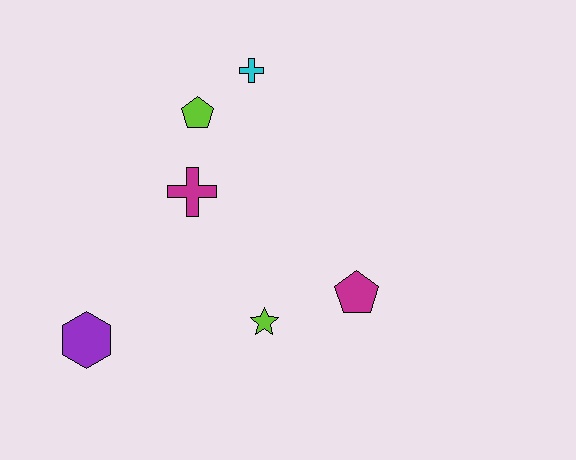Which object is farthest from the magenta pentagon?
The purple hexagon is farthest from the magenta pentagon.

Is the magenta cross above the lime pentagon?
No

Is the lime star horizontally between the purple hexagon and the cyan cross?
No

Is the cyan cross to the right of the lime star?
No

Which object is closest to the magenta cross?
The lime pentagon is closest to the magenta cross.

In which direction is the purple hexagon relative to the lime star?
The purple hexagon is to the left of the lime star.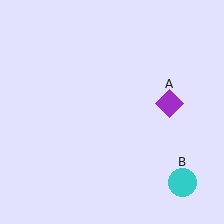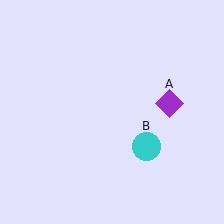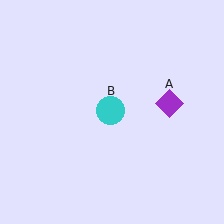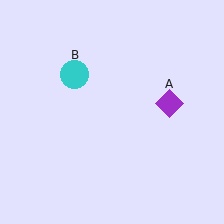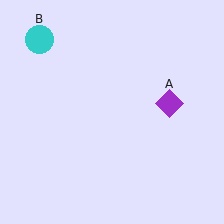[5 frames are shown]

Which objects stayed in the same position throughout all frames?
Purple diamond (object A) remained stationary.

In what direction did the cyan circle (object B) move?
The cyan circle (object B) moved up and to the left.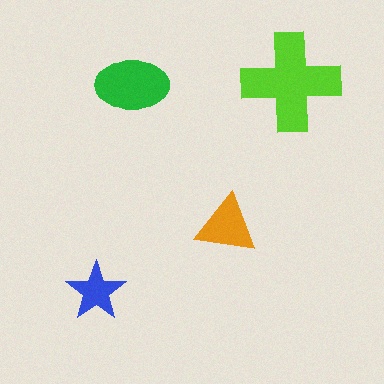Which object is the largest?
The lime cross.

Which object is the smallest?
The blue star.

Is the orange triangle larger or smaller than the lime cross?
Smaller.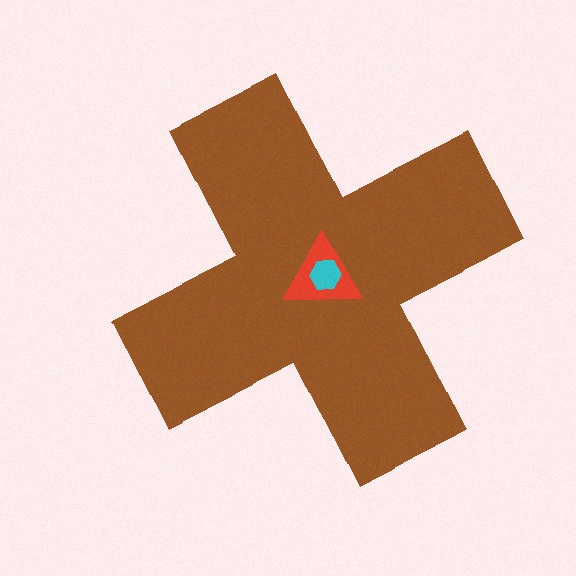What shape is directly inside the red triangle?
The cyan hexagon.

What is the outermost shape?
The brown cross.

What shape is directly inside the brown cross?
The red triangle.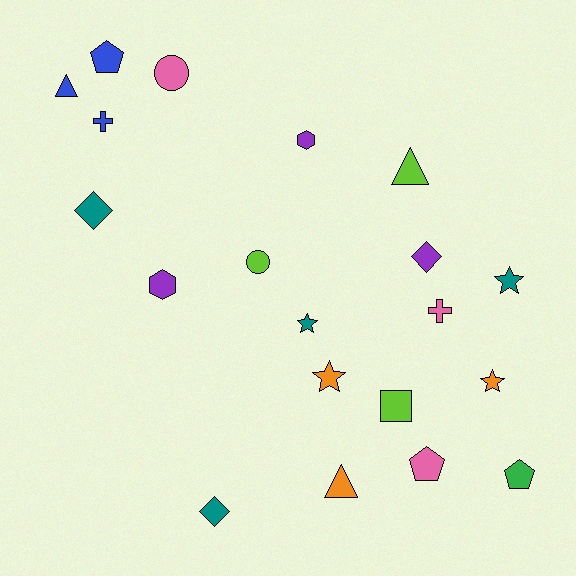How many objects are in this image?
There are 20 objects.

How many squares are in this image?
There is 1 square.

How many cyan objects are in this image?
There are no cyan objects.